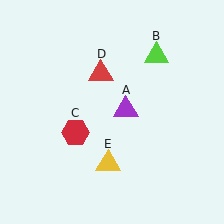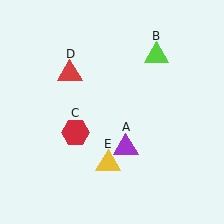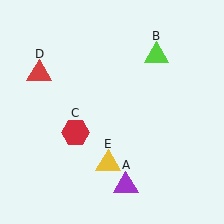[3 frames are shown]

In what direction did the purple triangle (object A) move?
The purple triangle (object A) moved down.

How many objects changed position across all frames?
2 objects changed position: purple triangle (object A), red triangle (object D).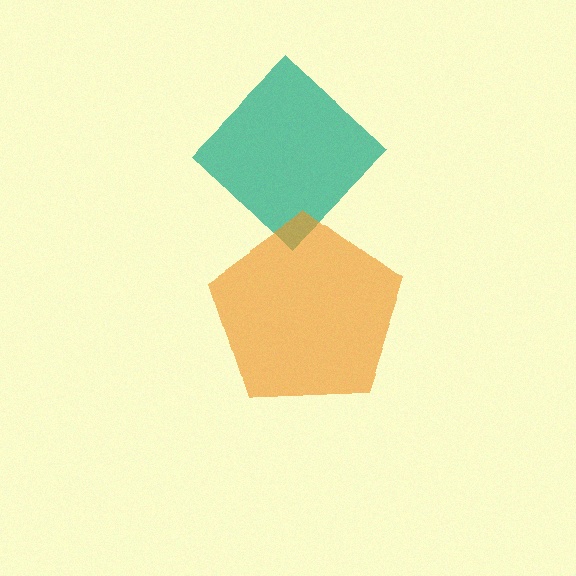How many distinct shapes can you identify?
There are 2 distinct shapes: a teal diamond, an orange pentagon.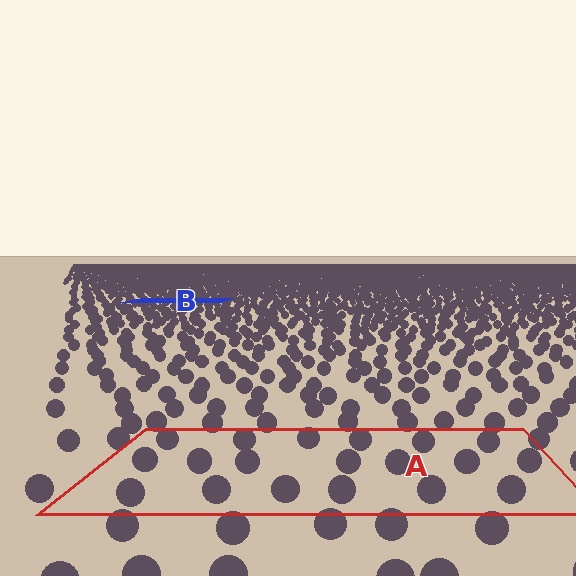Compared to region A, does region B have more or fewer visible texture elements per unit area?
Region B has more texture elements per unit area — they are packed more densely because it is farther away.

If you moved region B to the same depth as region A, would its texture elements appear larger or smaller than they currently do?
They would appear larger. At a closer depth, the same texture elements are projected at a bigger on-screen size.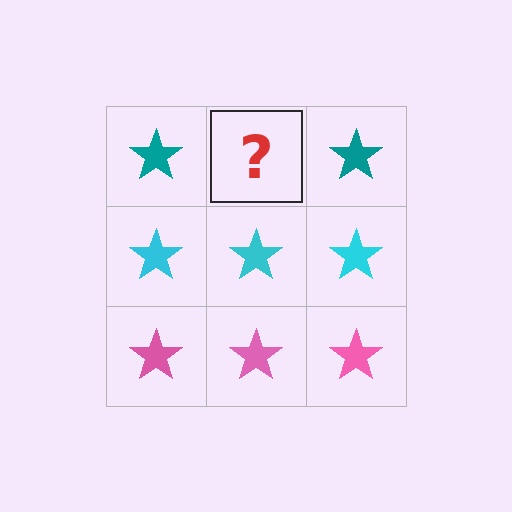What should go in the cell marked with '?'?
The missing cell should contain a teal star.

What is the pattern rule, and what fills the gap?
The rule is that each row has a consistent color. The gap should be filled with a teal star.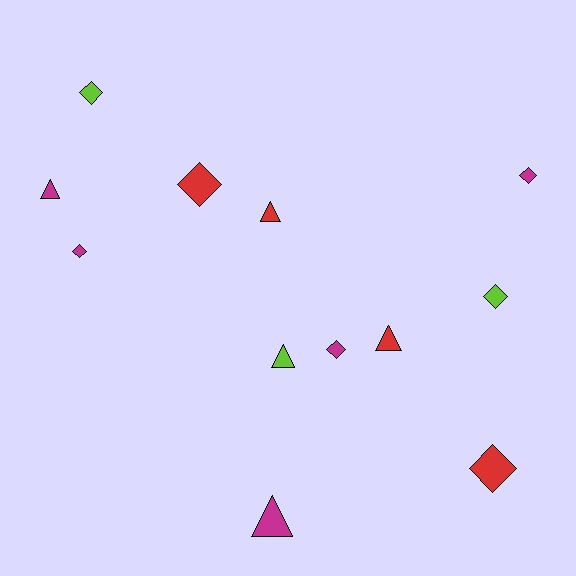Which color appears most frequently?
Magenta, with 5 objects.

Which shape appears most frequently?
Diamond, with 7 objects.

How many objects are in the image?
There are 12 objects.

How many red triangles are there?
There are 2 red triangles.